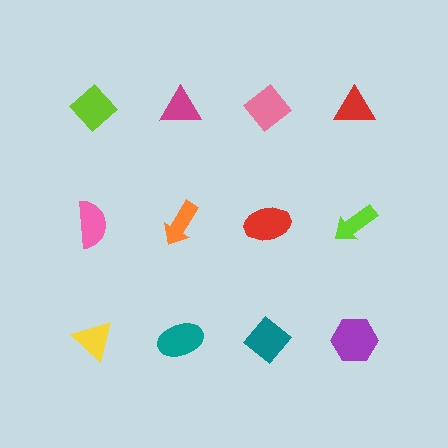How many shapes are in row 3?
4 shapes.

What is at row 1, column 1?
A lime diamond.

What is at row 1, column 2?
A magenta triangle.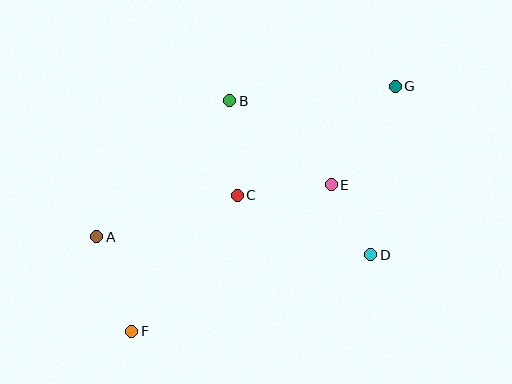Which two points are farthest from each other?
Points F and G are farthest from each other.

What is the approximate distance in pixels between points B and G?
The distance between B and G is approximately 167 pixels.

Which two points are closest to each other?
Points D and E are closest to each other.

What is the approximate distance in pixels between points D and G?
The distance between D and G is approximately 170 pixels.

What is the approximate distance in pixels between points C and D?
The distance between C and D is approximately 146 pixels.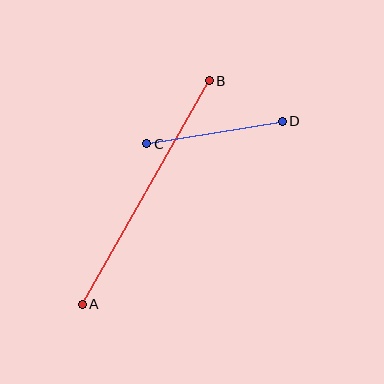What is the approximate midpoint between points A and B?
The midpoint is at approximately (146, 192) pixels.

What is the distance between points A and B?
The distance is approximately 257 pixels.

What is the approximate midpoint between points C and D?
The midpoint is at approximately (214, 133) pixels.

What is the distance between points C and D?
The distance is approximately 137 pixels.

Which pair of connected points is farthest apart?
Points A and B are farthest apart.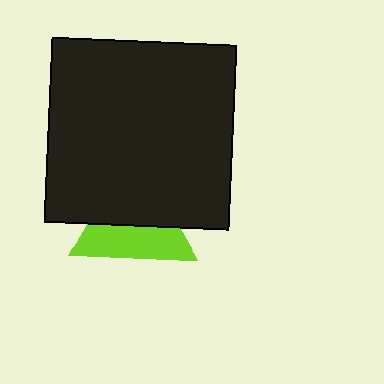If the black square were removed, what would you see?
You would see the complete lime triangle.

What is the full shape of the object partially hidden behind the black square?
The partially hidden object is a lime triangle.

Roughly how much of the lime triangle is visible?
About half of it is visible (roughly 48%).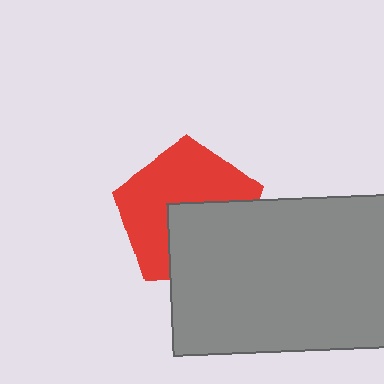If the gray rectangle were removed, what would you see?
You would see the complete red pentagon.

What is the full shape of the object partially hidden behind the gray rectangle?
The partially hidden object is a red pentagon.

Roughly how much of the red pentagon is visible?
About half of it is visible (roughly 58%).